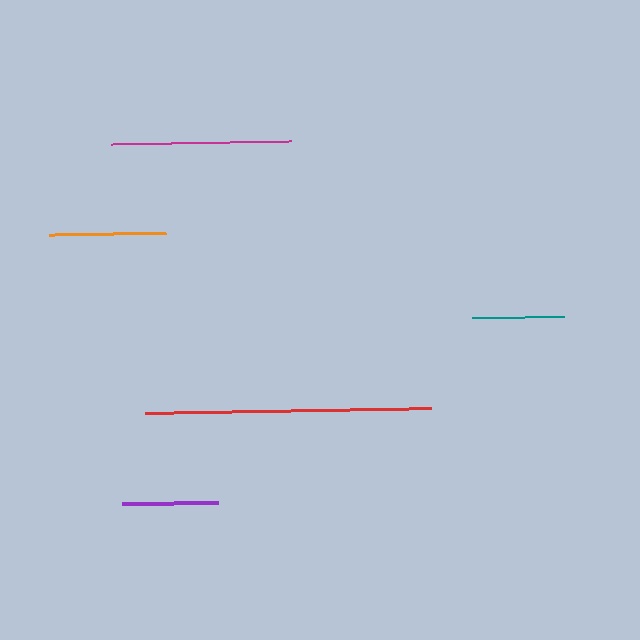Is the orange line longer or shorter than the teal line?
The orange line is longer than the teal line.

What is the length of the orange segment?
The orange segment is approximately 116 pixels long.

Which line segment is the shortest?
The teal line is the shortest at approximately 93 pixels.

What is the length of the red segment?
The red segment is approximately 285 pixels long.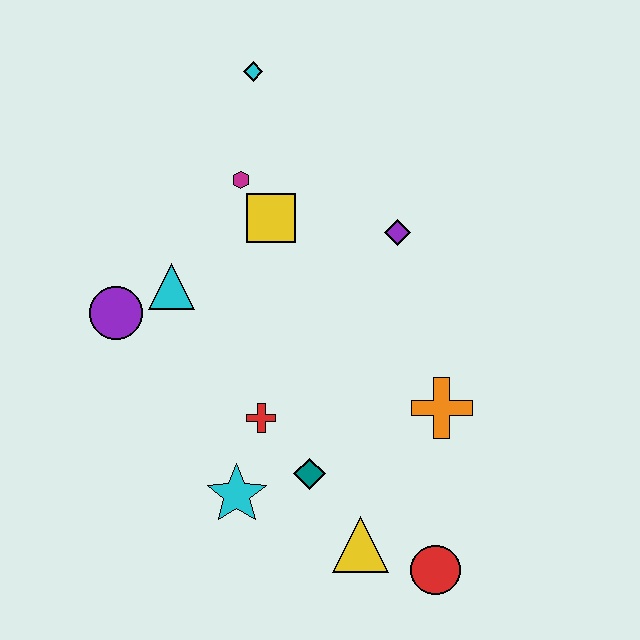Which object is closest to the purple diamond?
The yellow square is closest to the purple diamond.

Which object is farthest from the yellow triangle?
The cyan diamond is farthest from the yellow triangle.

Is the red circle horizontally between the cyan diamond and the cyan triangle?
No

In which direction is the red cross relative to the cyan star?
The red cross is above the cyan star.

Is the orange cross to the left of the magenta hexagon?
No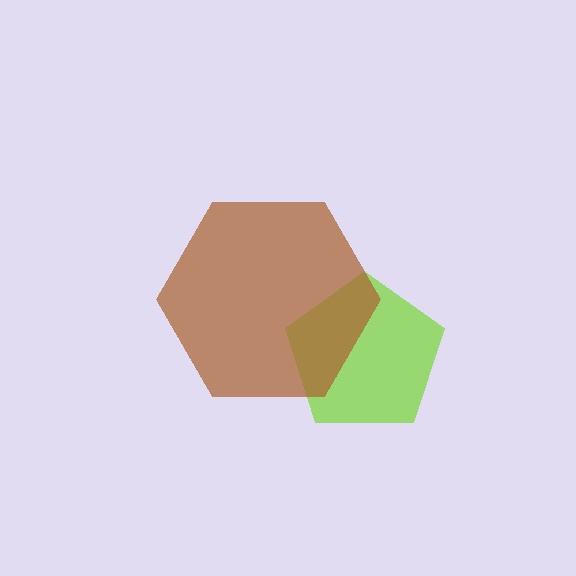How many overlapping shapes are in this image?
There are 2 overlapping shapes in the image.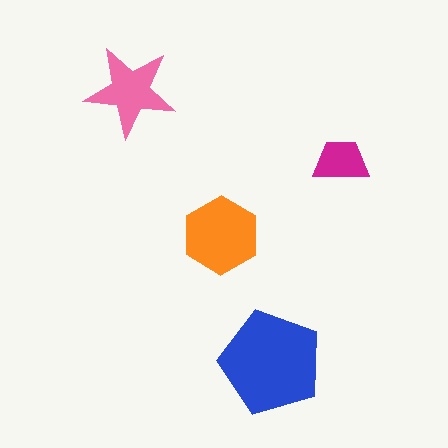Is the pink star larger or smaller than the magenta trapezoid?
Larger.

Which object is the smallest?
The magenta trapezoid.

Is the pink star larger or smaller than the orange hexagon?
Smaller.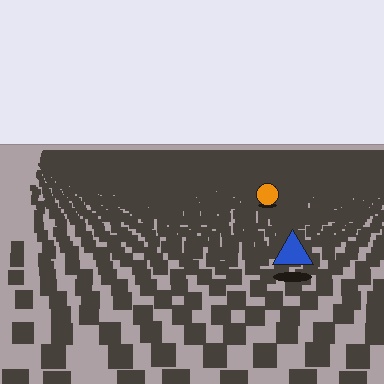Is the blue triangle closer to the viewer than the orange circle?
Yes. The blue triangle is closer — you can tell from the texture gradient: the ground texture is coarser near it.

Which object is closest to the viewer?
The blue triangle is closest. The texture marks near it are larger and more spread out.